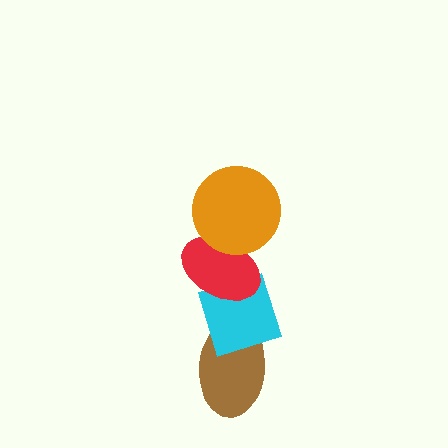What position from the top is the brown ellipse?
The brown ellipse is 4th from the top.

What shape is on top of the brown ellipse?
The cyan diamond is on top of the brown ellipse.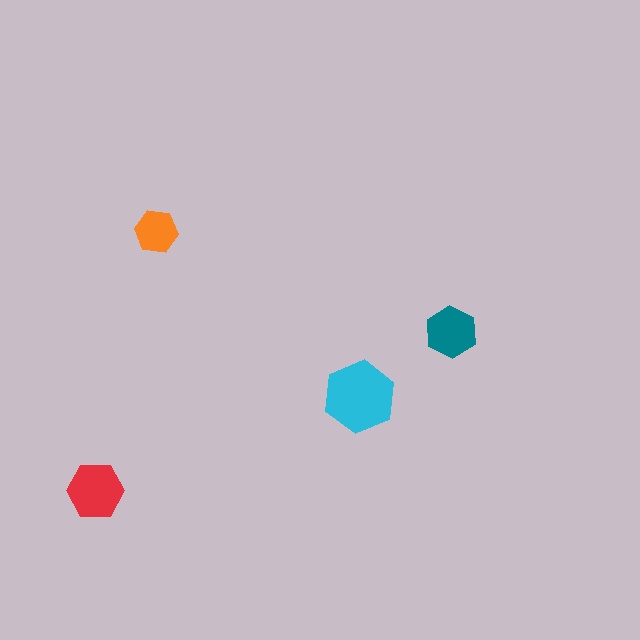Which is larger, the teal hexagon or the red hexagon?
The red one.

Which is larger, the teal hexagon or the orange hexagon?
The teal one.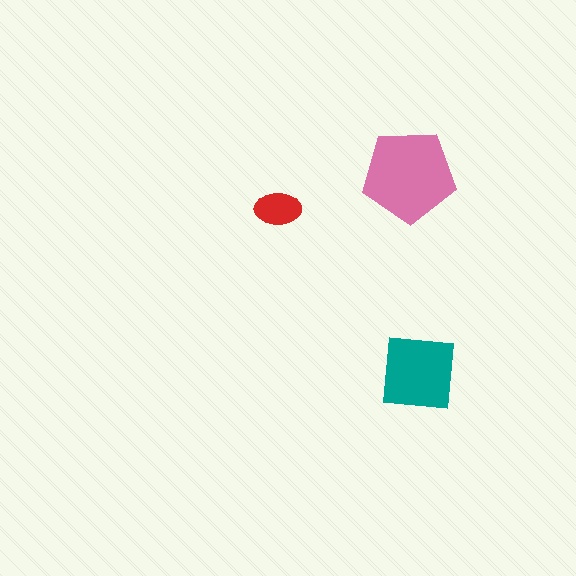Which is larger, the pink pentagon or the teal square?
The pink pentagon.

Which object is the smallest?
The red ellipse.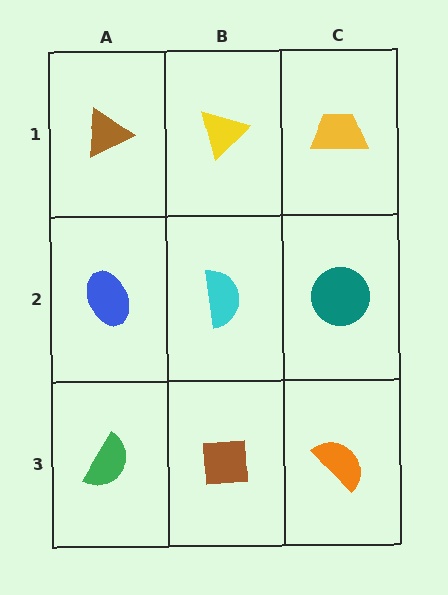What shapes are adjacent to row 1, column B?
A cyan semicircle (row 2, column B), a brown triangle (row 1, column A), a yellow trapezoid (row 1, column C).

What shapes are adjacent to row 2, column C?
A yellow trapezoid (row 1, column C), an orange semicircle (row 3, column C), a cyan semicircle (row 2, column B).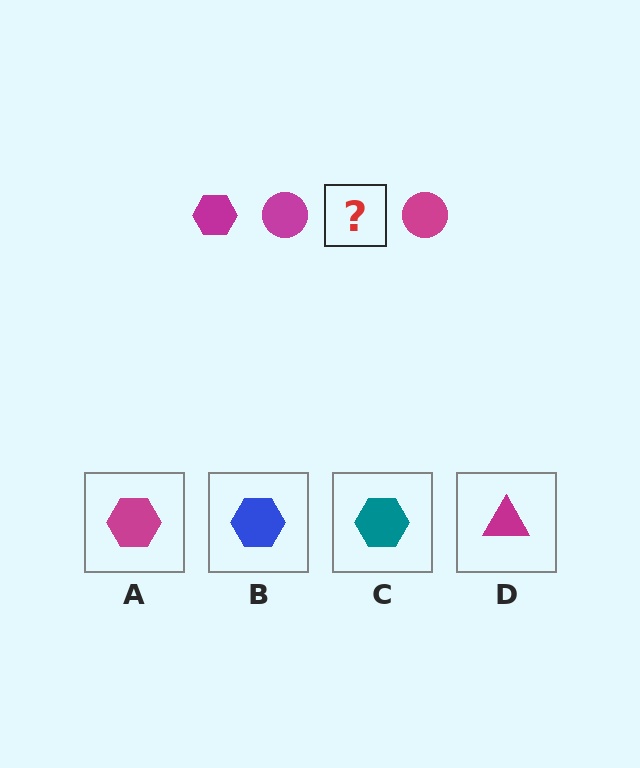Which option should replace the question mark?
Option A.